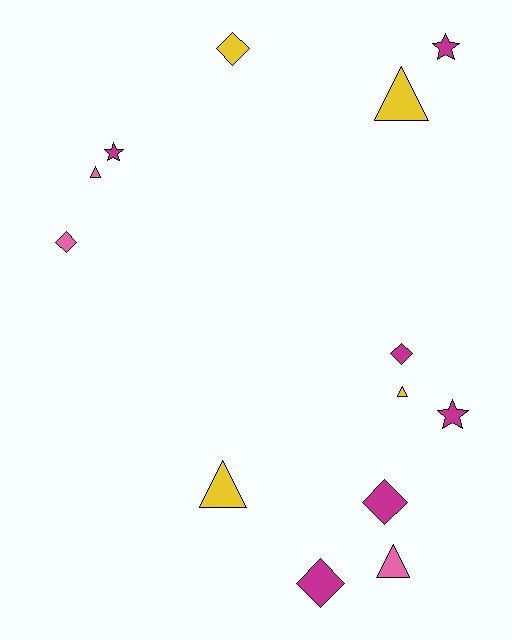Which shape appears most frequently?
Triangle, with 5 objects.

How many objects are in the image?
There are 13 objects.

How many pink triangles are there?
There are 2 pink triangles.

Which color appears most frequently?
Magenta, with 6 objects.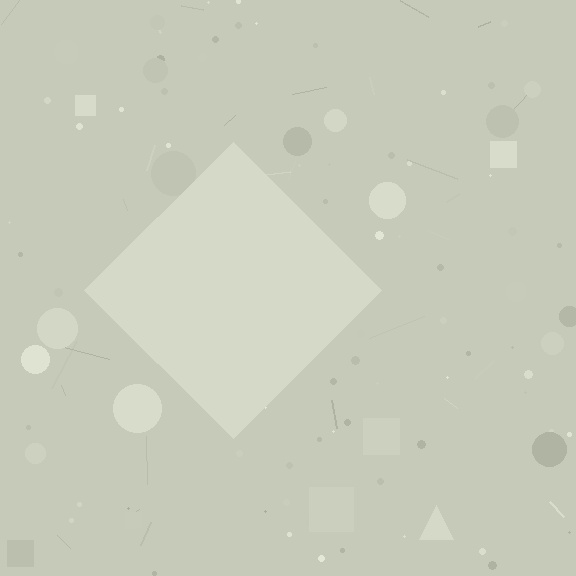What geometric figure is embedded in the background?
A diamond is embedded in the background.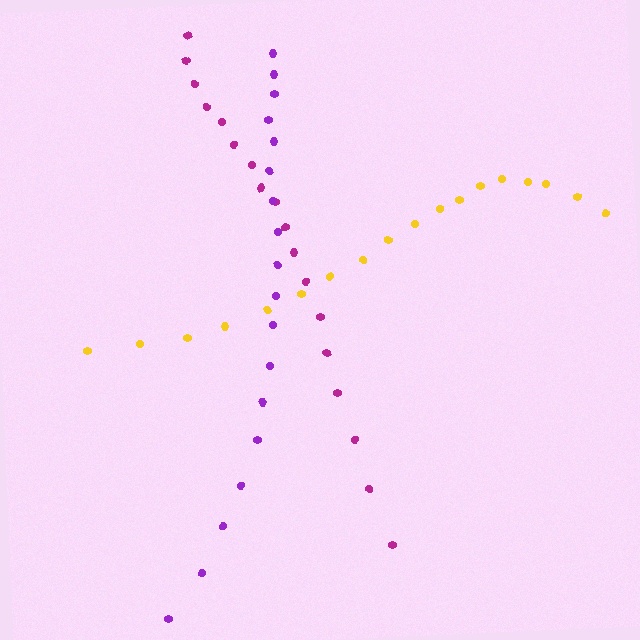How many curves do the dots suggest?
There are 3 distinct paths.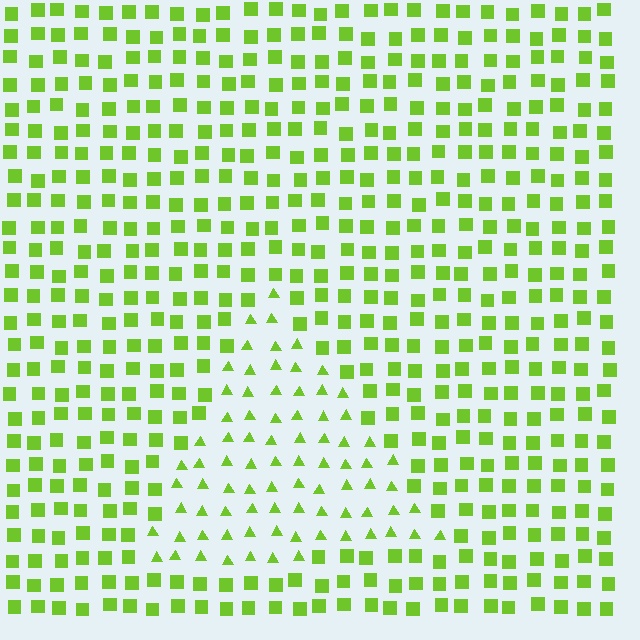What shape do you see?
I see a triangle.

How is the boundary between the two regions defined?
The boundary is defined by a change in element shape: triangles inside vs. squares outside. All elements share the same color and spacing.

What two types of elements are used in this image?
The image uses triangles inside the triangle region and squares outside it.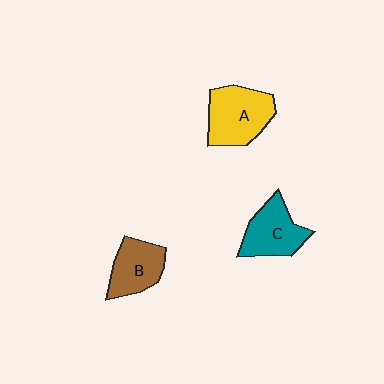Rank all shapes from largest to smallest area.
From largest to smallest: A (yellow), C (teal), B (brown).